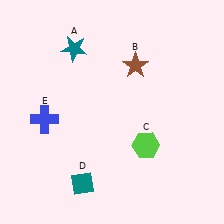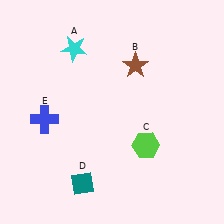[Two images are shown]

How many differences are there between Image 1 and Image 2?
There is 1 difference between the two images.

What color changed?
The star (A) changed from teal in Image 1 to cyan in Image 2.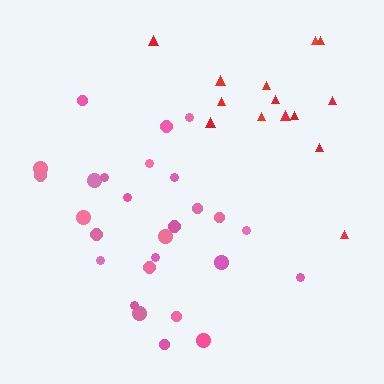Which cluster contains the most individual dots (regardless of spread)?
Pink (27).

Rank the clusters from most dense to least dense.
pink, red.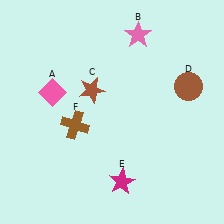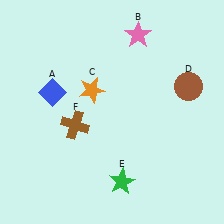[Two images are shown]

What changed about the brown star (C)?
In Image 1, C is brown. In Image 2, it changed to orange.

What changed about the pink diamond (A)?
In Image 1, A is pink. In Image 2, it changed to blue.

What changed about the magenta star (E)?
In Image 1, E is magenta. In Image 2, it changed to green.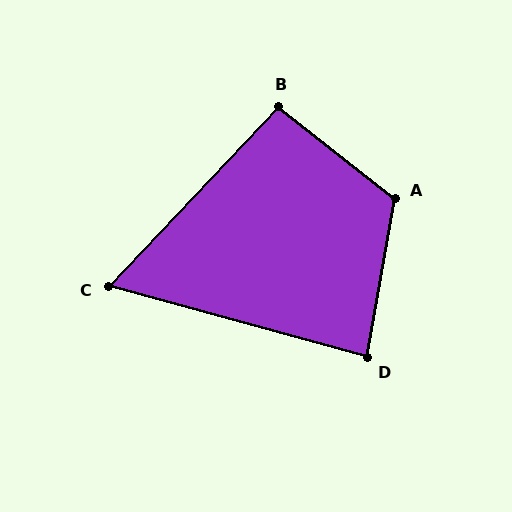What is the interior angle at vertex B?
Approximately 95 degrees (obtuse).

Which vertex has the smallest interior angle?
C, at approximately 62 degrees.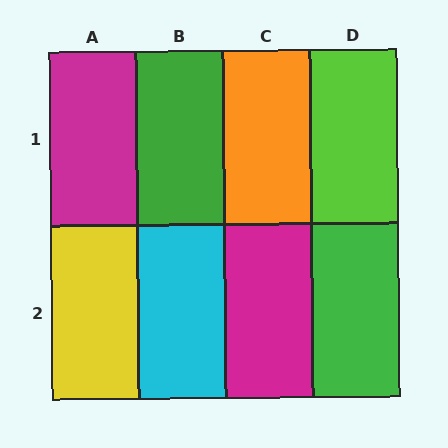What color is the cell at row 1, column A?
Magenta.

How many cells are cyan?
1 cell is cyan.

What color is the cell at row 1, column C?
Orange.